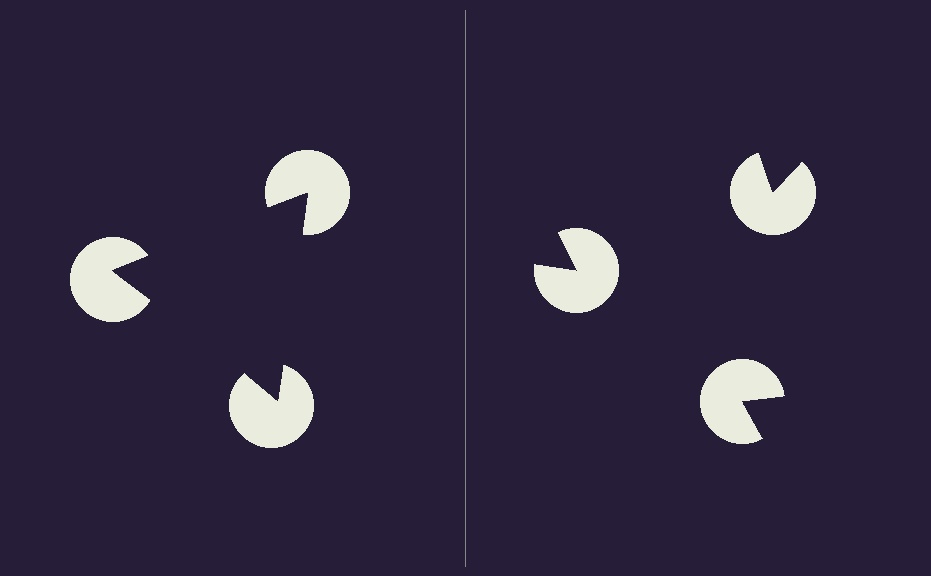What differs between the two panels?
The pac-man discs are positioned identically on both sides; only the wedge orientations differ. On the left they align to a triangle; on the right they are misaligned.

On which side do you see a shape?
An illusory triangle appears on the left side. On the right side the wedge cuts are rotated, so no coherent shape forms.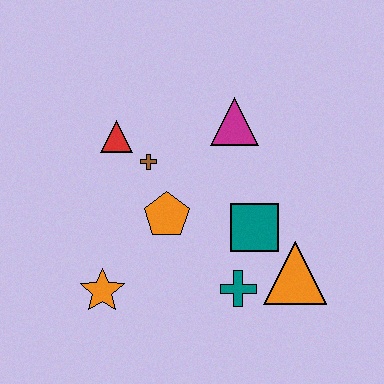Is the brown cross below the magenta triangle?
Yes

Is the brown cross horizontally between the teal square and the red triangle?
Yes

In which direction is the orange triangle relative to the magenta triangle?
The orange triangle is below the magenta triangle.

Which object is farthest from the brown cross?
The orange triangle is farthest from the brown cross.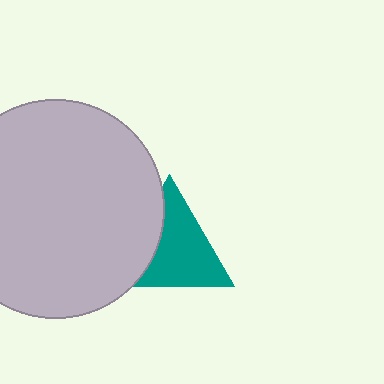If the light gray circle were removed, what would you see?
You would see the complete teal triangle.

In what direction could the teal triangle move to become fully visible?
The teal triangle could move right. That would shift it out from behind the light gray circle entirely.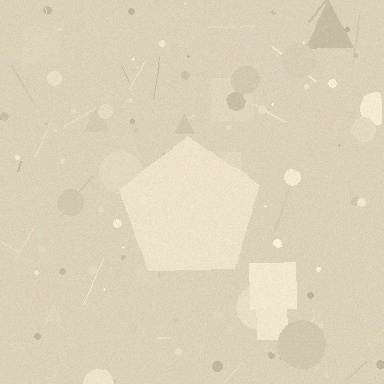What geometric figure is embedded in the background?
A pentagon is embedded in the background.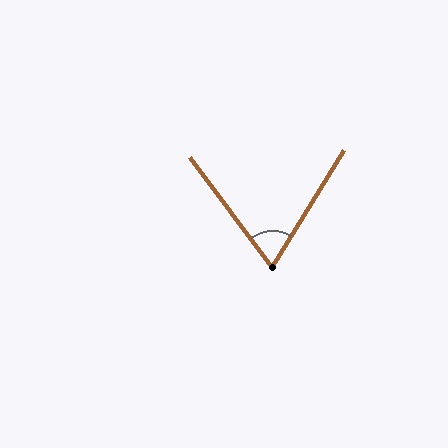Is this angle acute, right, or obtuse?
It is acute.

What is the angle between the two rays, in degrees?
Approximately 68 degrees.